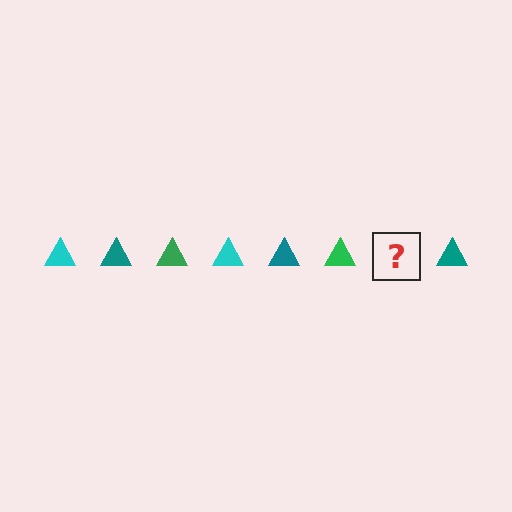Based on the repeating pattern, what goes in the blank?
The blank should be a cyan triangle.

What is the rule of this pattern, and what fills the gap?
The rule is that the pattern cycles through cyan, teal, green triangles. The gap should be filled with a cyan triangle.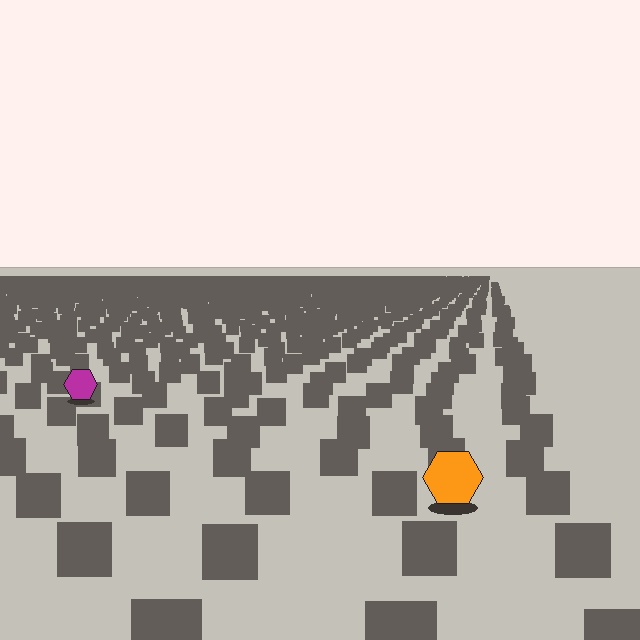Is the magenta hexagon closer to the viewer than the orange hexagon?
No. The orange hexagon is closer — you can tell from the texture gradient: the ground texture is coarser near it.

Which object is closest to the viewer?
The orange hexagon is closest. The texture marks near it are larger and more spread out.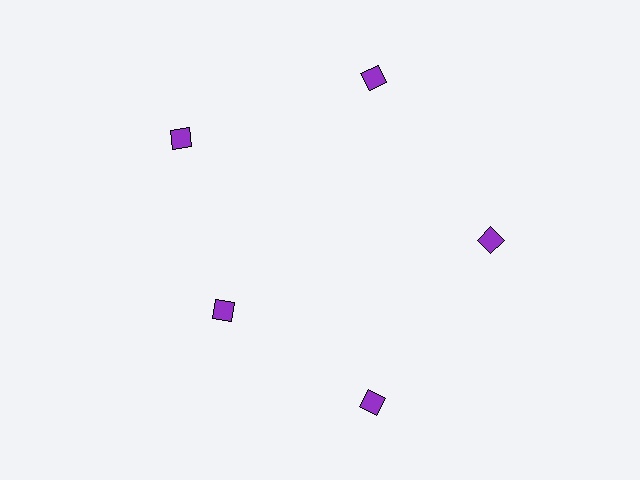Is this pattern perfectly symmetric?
No. The 5 purple diamonds are arranged in a ring, but one element near the 8 o'clock position is pulled inward toward the center, breaking the 5-fold rotational symmetry.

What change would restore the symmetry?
The symmetry would be restored by moving it outward, back onto the ring so that all 5 diamonds sit at equal angles and equal distance from the center.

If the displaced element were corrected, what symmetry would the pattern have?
It would have 5-fold rotational symmetry — the pattern would map onto itself every 72 degrees.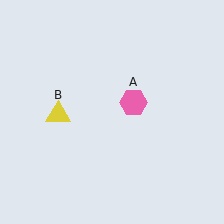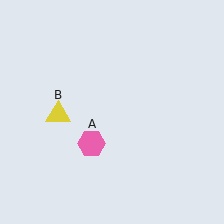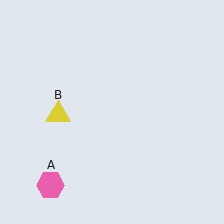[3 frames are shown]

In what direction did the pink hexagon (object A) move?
The pink hexagon (object A) moved down and to the left.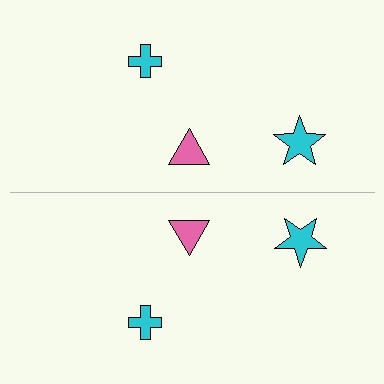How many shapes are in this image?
There are 6 shapes in this image.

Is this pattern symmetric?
Yes, this pattern has bilateral (reflection) symmetry.